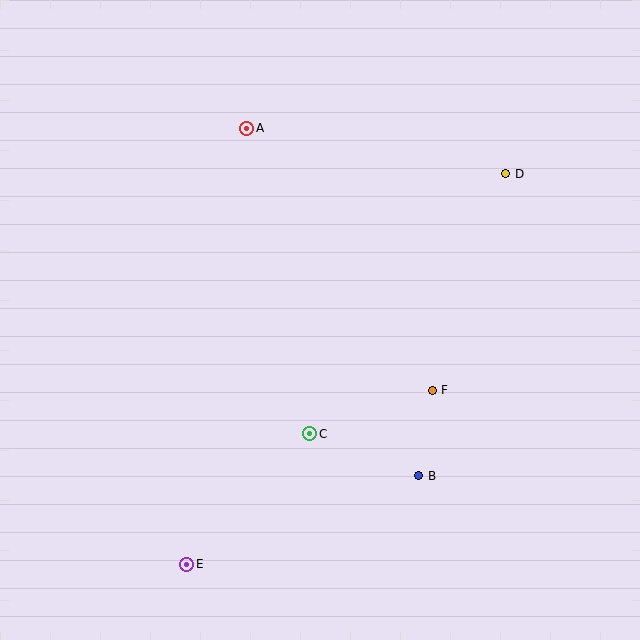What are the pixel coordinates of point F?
Point F is at (432, 390).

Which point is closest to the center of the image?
Point C at (309, 434) is closest to the center.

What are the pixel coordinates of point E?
Point E is at (187, 564).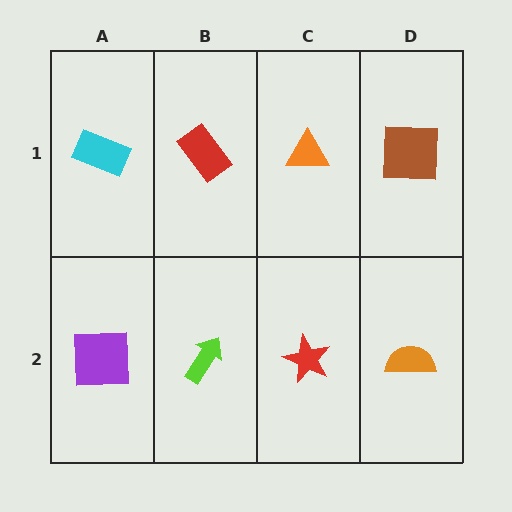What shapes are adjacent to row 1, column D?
An orange semicircle (row 2, column D), an orange triangle (row 1, column C).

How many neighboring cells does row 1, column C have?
3.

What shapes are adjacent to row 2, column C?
An orange triangle (row 1, column C), a lime arrow (row 2, column B), an orange semicircle (row 2, column D).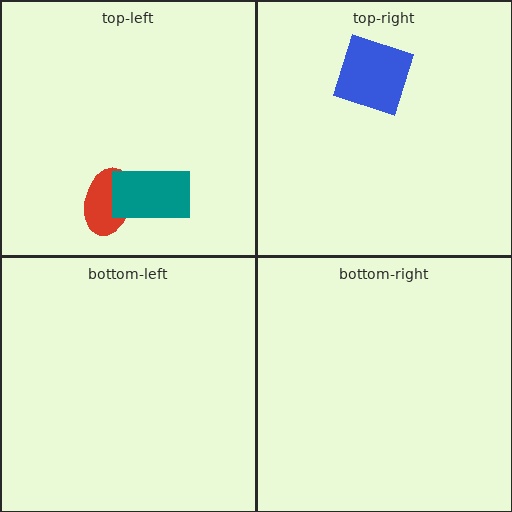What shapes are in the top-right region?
The blue square.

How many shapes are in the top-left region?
2.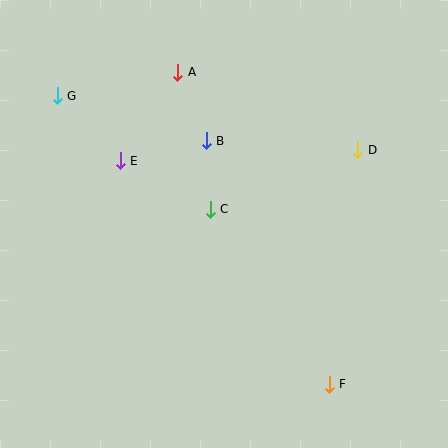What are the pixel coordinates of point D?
Point D is at (358, 150).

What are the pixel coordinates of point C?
Point C is at (210, 209).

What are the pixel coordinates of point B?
Point B is at (206, 141).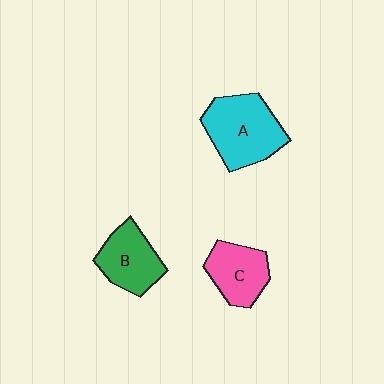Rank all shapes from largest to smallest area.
From largest to smallest: A (cyan), B (green), C (pink).